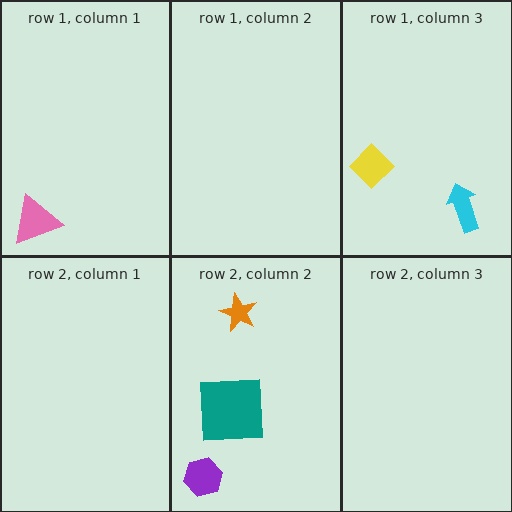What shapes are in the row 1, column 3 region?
The cyan arrow, the yellow diamond.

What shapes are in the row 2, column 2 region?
The purple hexagon, the teal square, the orange star.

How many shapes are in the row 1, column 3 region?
2.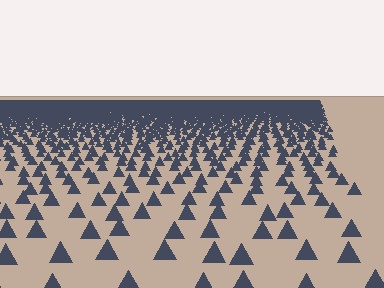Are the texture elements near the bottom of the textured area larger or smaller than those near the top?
Larger. Near the bottom, elements are closer to the viewer and appear at a bigger on-screen size.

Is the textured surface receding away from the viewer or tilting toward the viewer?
The surface is receding away from the viewer. Texture elements get smaller and denser toward the top.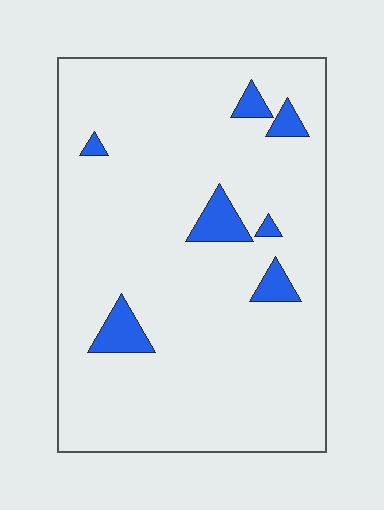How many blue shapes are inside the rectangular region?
7.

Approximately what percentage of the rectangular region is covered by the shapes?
Approximately 5%.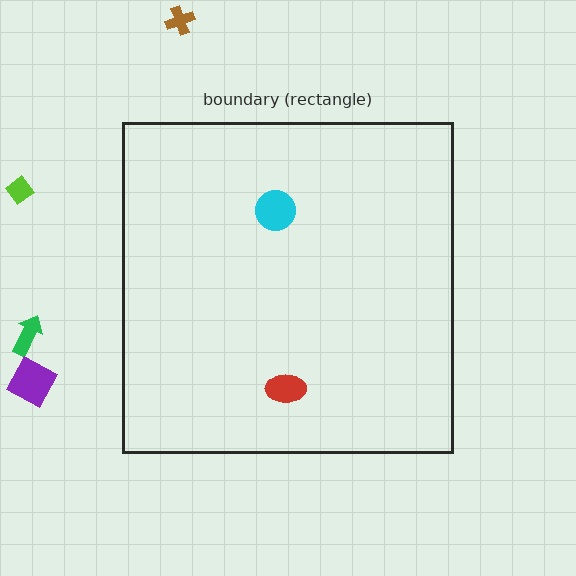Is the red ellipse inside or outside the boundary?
Inside.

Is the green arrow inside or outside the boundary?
Outside.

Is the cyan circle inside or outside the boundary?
Inside.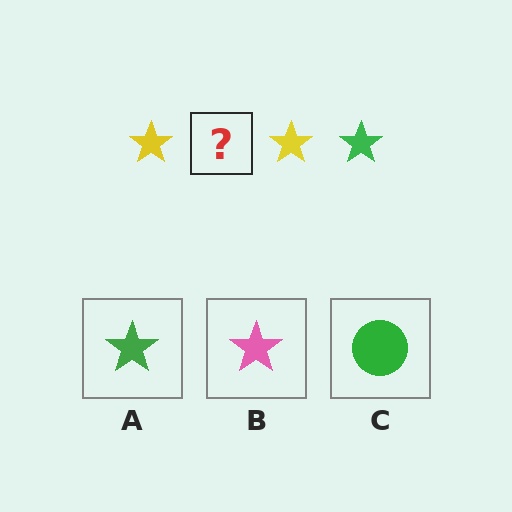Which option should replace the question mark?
Option A.